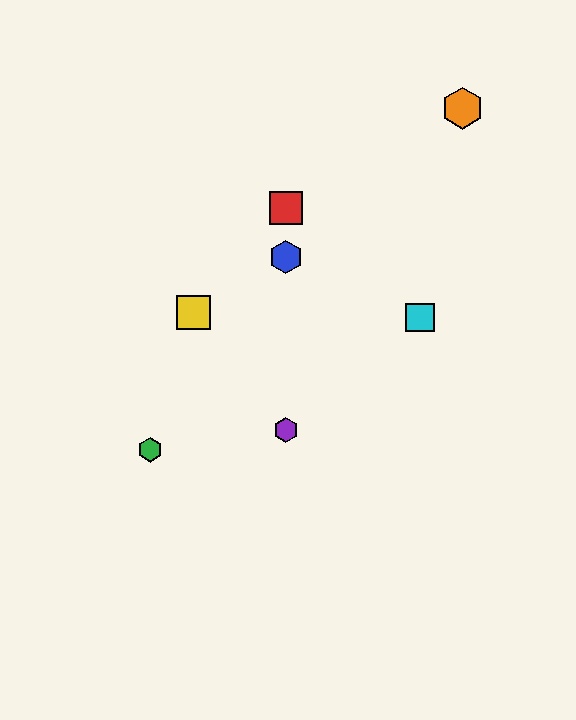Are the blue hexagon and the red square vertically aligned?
Yes, both are at x≈286.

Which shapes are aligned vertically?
The red square, the blue hexagon, the purple hexagon are aligned vertically.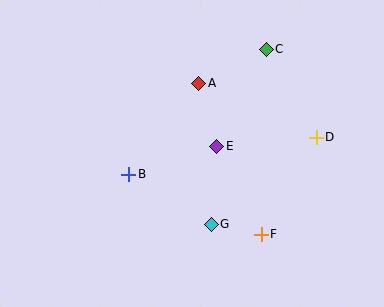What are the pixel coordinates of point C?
Point C is at (266, 49).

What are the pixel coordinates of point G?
Point G is at (211, 224).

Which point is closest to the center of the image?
Point E at (217, 146) is closest to the center.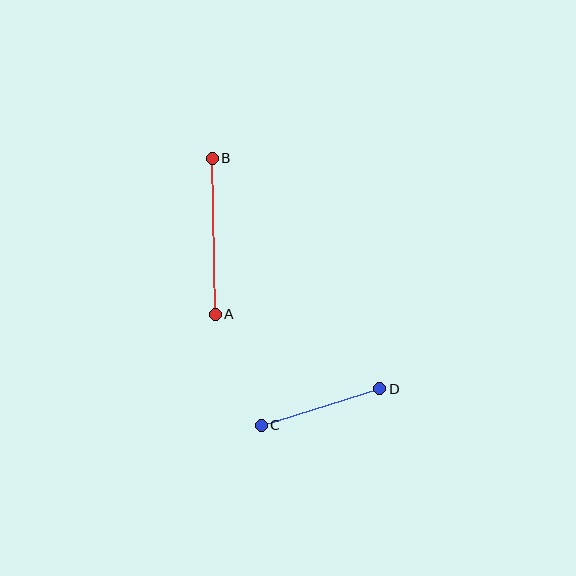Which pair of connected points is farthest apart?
Points A and B are farthest apart.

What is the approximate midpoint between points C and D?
The midpoint is at approximately (320, 407) pixels.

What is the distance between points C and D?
The distance is approximately 124 pixels.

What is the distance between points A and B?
The distance is approximately 156 pixels.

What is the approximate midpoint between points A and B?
The midpoint is at approximately (214, 236) pixels.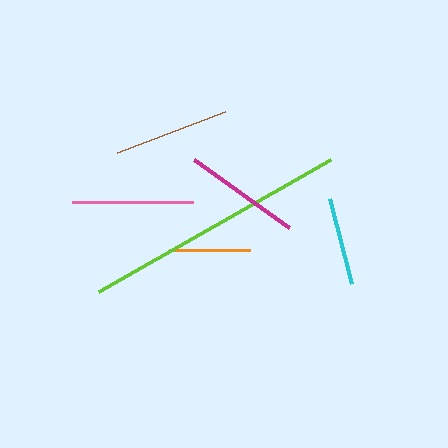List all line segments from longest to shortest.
From longest to shortest: lime, pink, magenta, brown, cyan, orange.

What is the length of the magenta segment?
The magenta segment is approximately 116 pixels long.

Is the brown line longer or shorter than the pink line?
The pink line is longer than the brown line.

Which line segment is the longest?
The lime line is the longest at approximately 267 pixels.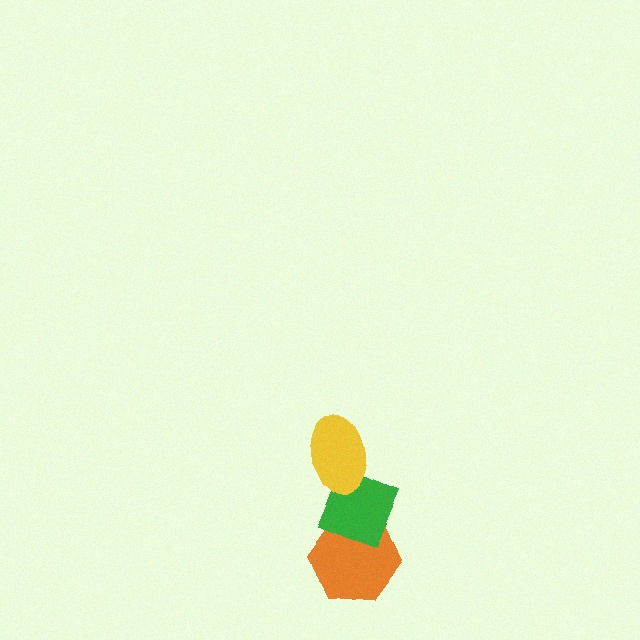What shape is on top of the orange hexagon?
The green diamond is on top of the orange hexagon.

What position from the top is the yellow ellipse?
The yellow ellipse is 1st from the top.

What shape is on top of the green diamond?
The yellow ellipse is on top of the green diamond.